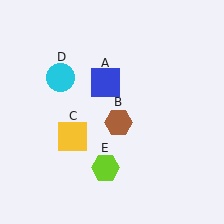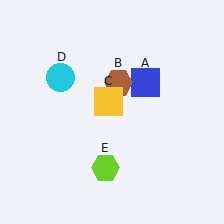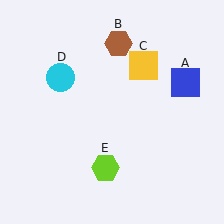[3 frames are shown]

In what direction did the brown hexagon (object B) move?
The brown hexagon (object B) moved up.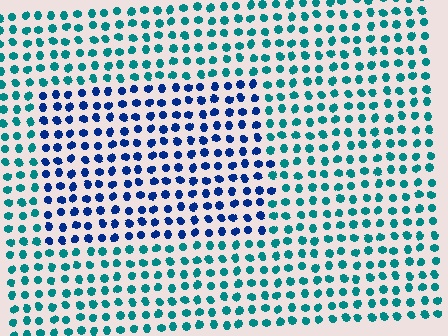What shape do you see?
I see a rectangle.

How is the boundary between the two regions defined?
The boundary is defined purely by a slight shift in hue (about 44 degrees). Spacing, size, and orientation are identical on both sides.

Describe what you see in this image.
The image is filled with small teal elements in a uniform arrangement. A rectangle-shaped region is visible where the elements are tinted to a slightly different hue, forming a subtle color boundary.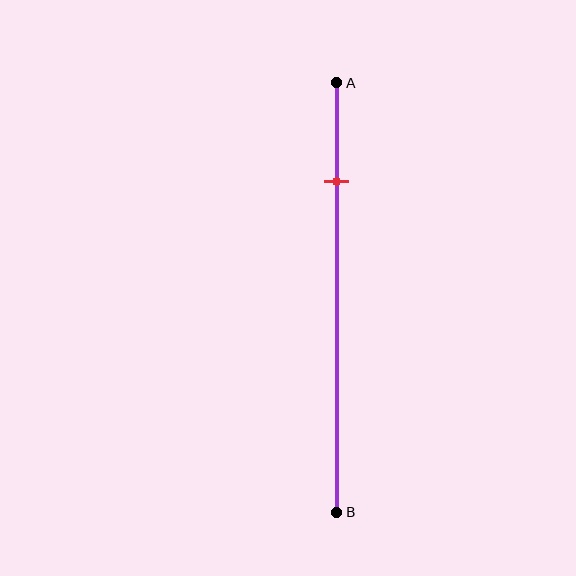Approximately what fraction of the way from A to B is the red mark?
The red mark is approximately 25% of the way from A to B.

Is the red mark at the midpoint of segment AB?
No, the mark is at about 25% from A, not at the 50% midpoint.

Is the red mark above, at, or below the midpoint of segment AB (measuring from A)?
The red mark is above the midpoint of segment AB.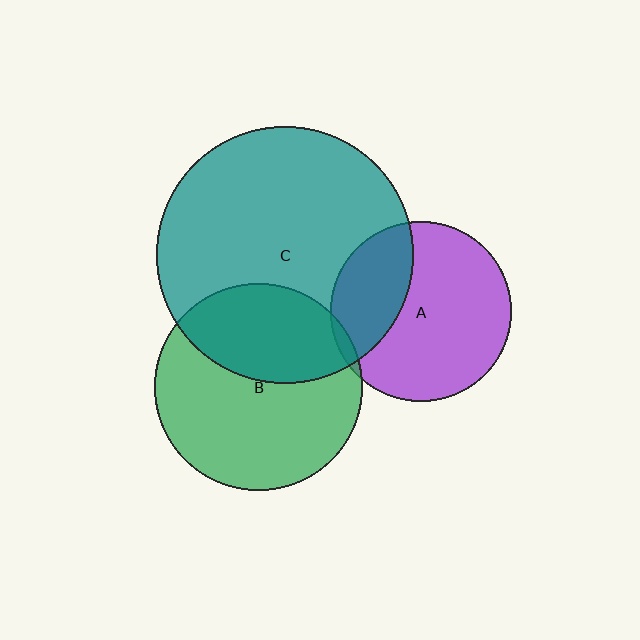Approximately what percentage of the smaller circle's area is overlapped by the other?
Approximately 5%.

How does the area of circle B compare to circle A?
Approximately 1.3 times.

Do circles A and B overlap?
Yes.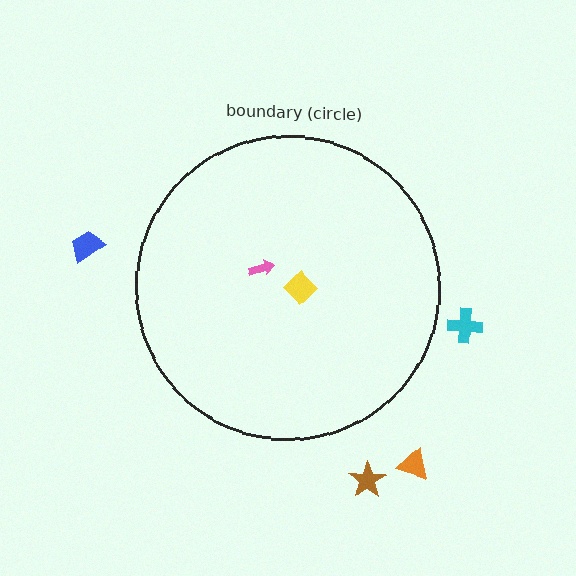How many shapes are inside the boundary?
2 inside, 4 outside.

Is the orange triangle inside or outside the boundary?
Outside.